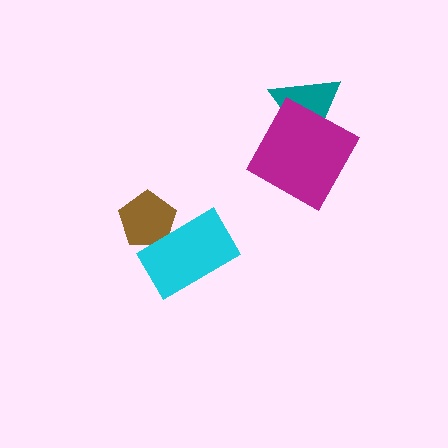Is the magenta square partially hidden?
No, no other shape covers it.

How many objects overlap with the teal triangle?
1 object overlaps with the teal triangle.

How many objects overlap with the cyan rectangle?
1 object overlaps with the cyan rectangle.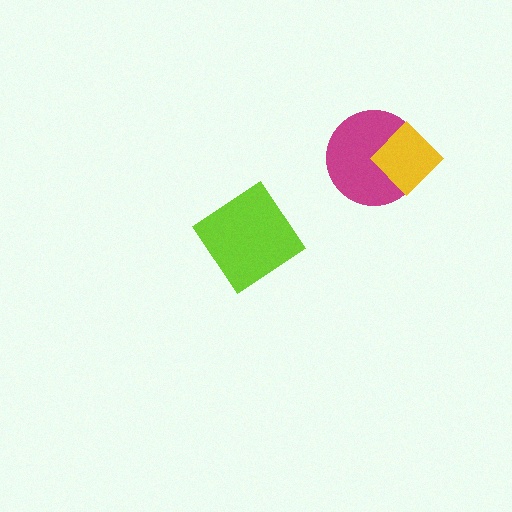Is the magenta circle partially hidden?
Yes, it is partially covered by another shape.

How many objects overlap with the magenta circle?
1 object overlaps with the magenta circle.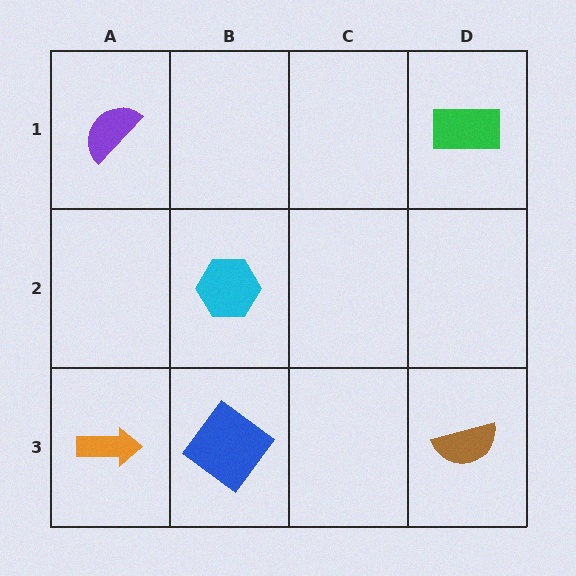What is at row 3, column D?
A brown semicircle.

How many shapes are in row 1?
2 shapes.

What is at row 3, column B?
A blue diamond.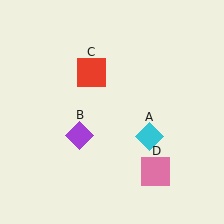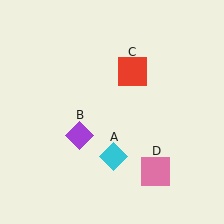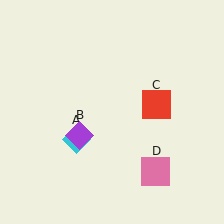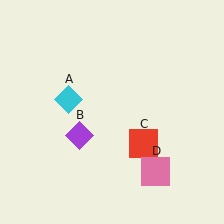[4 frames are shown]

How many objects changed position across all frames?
2 objects changed position: cyan diamond (object A), red square (object C).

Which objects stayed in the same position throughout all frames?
Purple diamond (object B) and pink square (object D) remained stationary.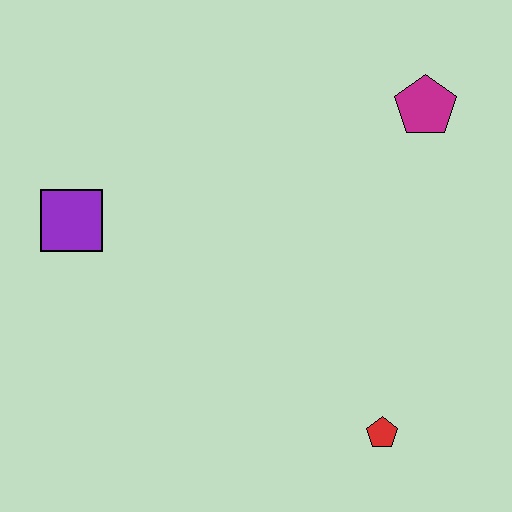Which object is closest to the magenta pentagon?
The red pentagon is closest to the magenta pentagon.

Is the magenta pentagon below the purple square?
No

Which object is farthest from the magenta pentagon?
The purple square is farthest from the magenta pentagon.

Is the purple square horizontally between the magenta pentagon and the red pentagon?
No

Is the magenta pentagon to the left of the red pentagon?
No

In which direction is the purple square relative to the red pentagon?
The purple square is to the left of the red pentagon.